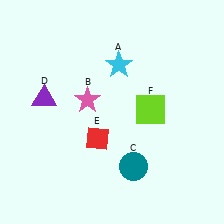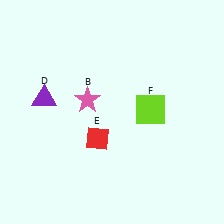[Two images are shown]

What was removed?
The teal circle (C), the cyan star (A) were removed in Image 2.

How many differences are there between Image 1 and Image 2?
There are 2 differences between the two images.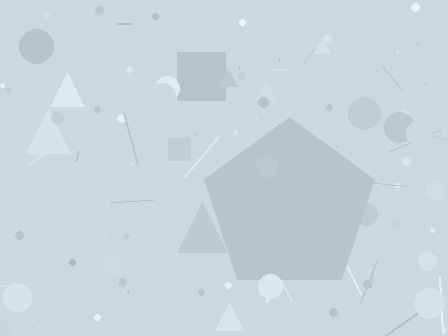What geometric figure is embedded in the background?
A pentagon is embedded in the background.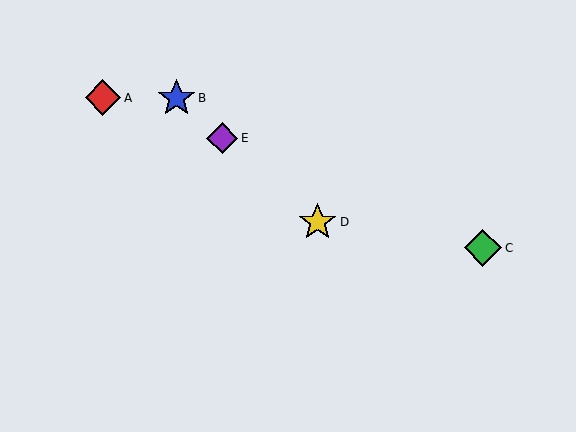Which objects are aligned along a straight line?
Objects B, D, E are aligned along a straight line.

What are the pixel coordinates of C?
Object C is at (483, 248).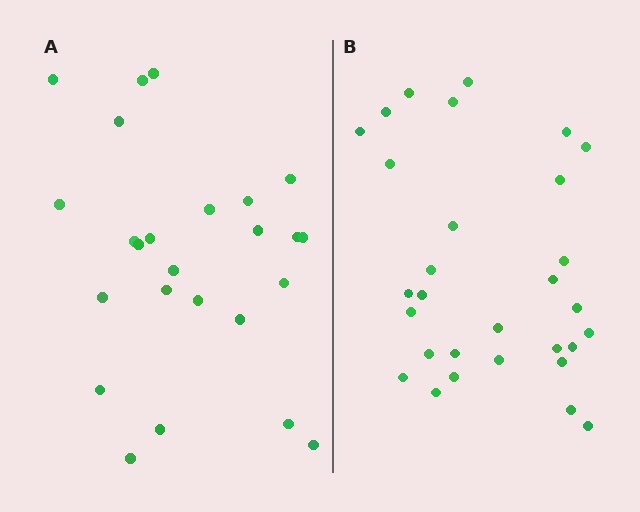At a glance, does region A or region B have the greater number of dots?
Region B (the right region) has more dots.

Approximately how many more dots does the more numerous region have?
Region B has about 5 more dots than region A.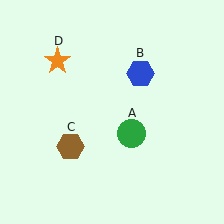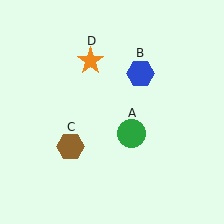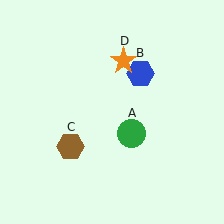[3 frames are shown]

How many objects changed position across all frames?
1 object changed position: orange star (object D).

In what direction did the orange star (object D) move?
The orange star (object D) moved right.